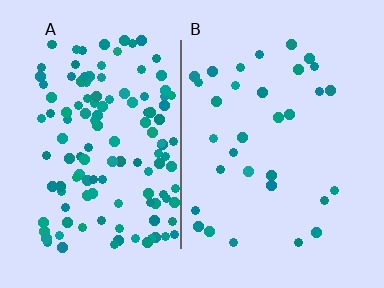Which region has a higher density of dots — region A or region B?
A (the left).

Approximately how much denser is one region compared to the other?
Approximately 4.1× — region A over region B.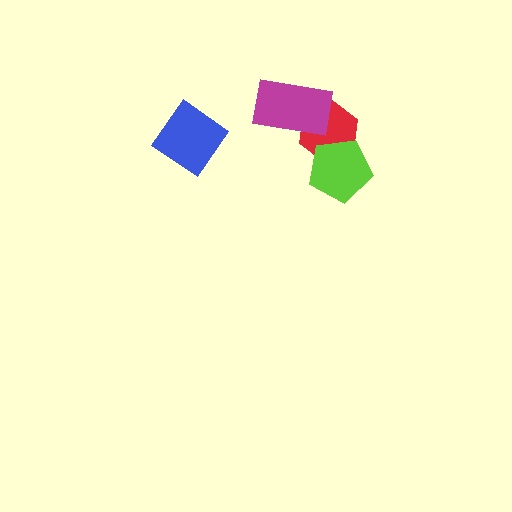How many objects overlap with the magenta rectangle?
1 object overlaps with the magenta rectangle.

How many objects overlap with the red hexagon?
2 objects overlap with the red hexagon.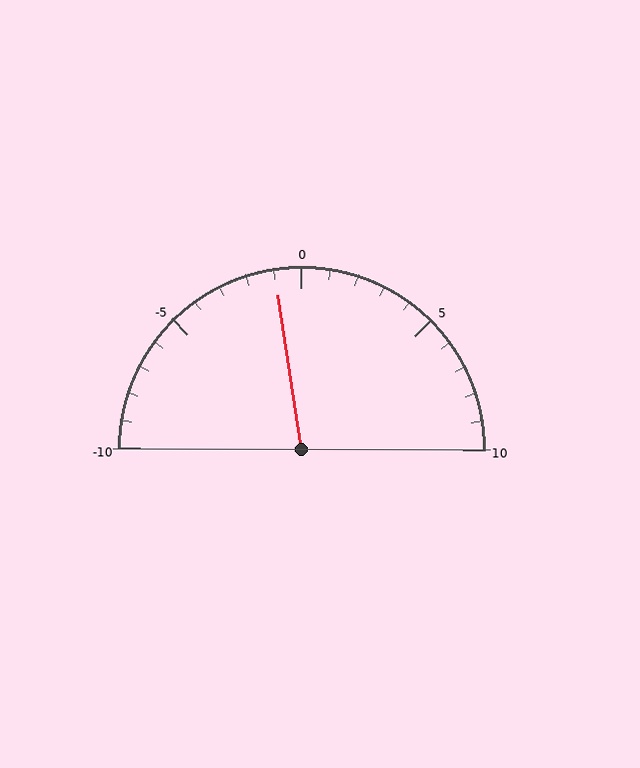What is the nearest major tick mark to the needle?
The nearest major tick mark is 0.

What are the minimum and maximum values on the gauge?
The gauge ranges from -10 to 10.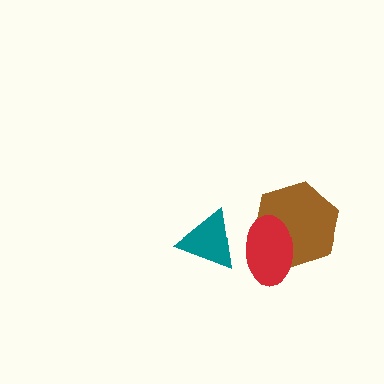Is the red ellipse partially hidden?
No, no other shape covers it.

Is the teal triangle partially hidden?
Yes, it is partially covered by another shape.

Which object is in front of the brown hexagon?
The red ellipse is in front of the brown hexagon.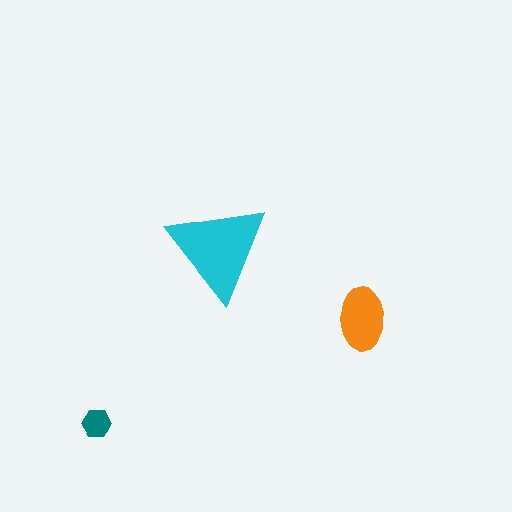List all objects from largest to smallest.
The cyan triangle, the orange ellipse, the teal hexagon.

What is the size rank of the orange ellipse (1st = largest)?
2nd.